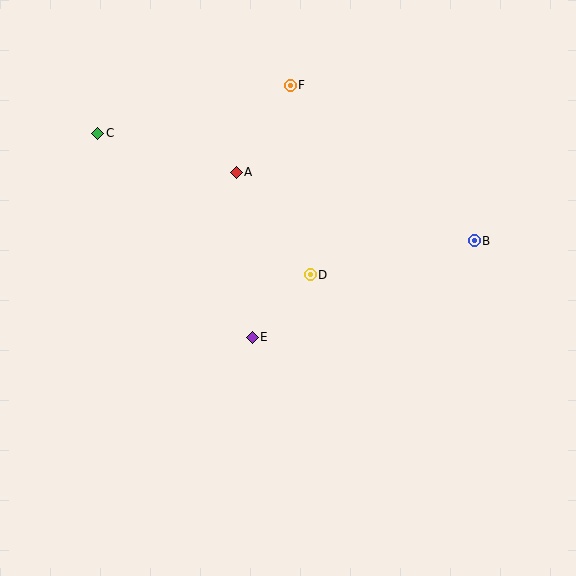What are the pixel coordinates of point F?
Point F is at (290, 85).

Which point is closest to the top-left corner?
Point C is closest to the top-left corner.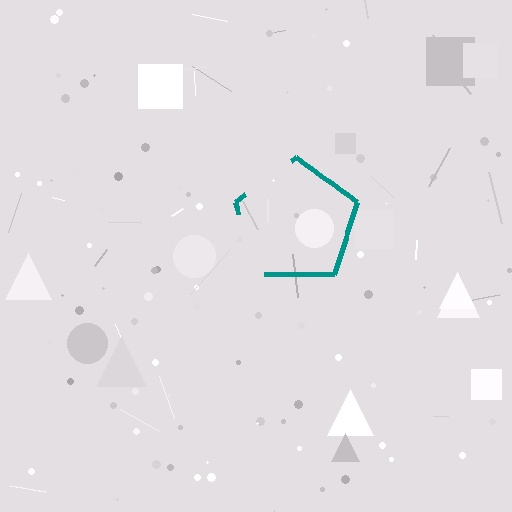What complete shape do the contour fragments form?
The contour fragments form a pentagon.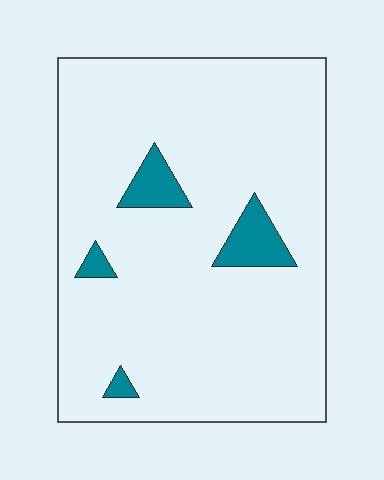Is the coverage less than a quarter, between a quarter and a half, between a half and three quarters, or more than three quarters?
Less than a quarter.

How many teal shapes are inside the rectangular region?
4.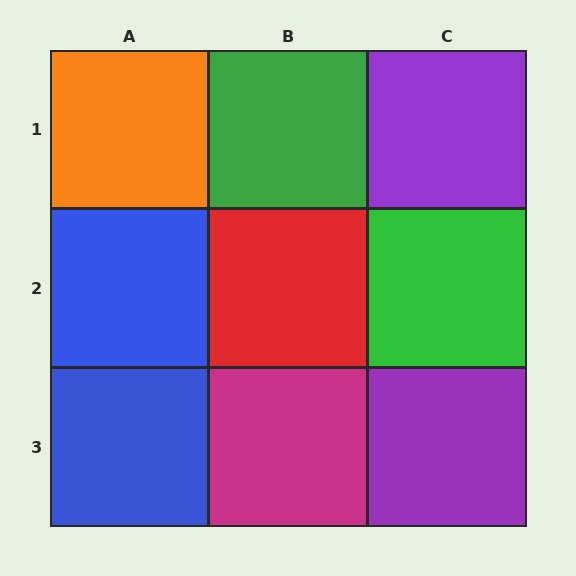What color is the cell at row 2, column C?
Green.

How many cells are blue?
2 cells are blue.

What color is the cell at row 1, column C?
Purple.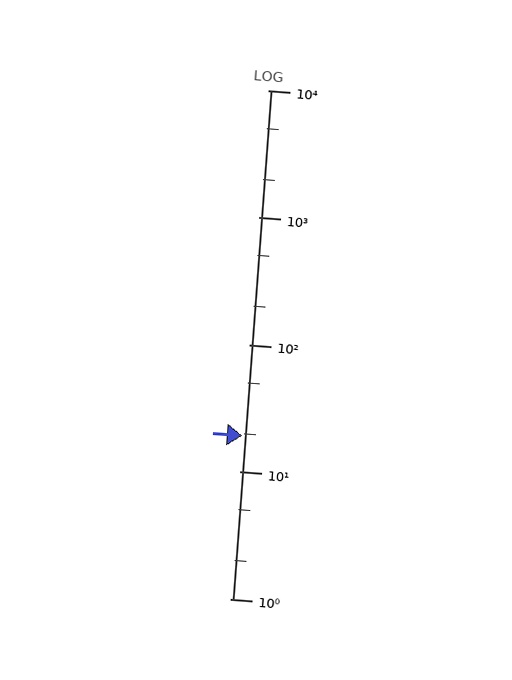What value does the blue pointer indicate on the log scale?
The pointer indicates approximately 19.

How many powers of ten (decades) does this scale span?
The scale spans 4 decades, from 1 to 10000.